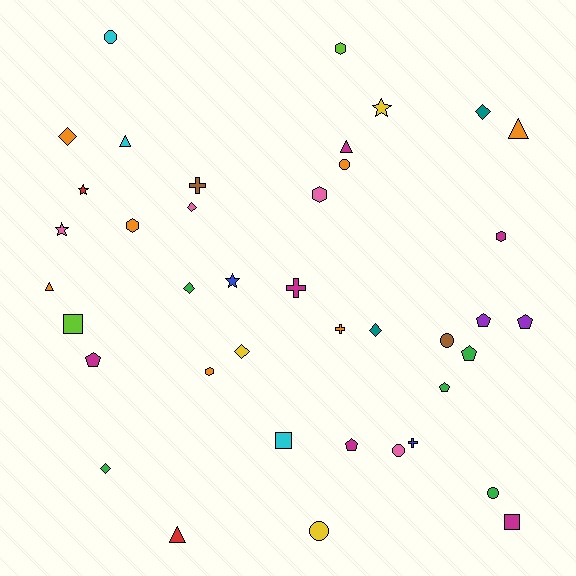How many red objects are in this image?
There are 2 red objects.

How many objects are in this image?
There are 40 objects.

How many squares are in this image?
There are 3 squares.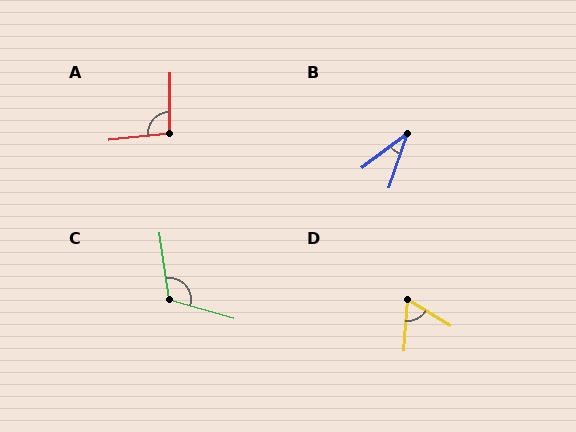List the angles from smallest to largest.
B (34°), D (62°), A (97°), C (114°).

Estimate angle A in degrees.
Approximately 97 degrees.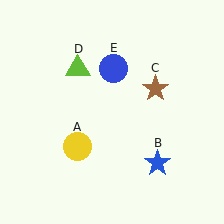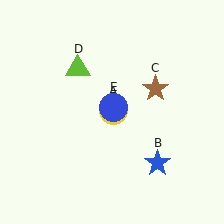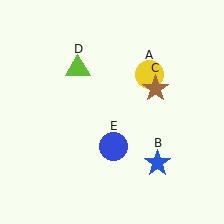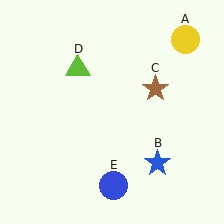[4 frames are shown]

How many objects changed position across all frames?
2 objects changed position: yellow circle (object A), blue circle (object E).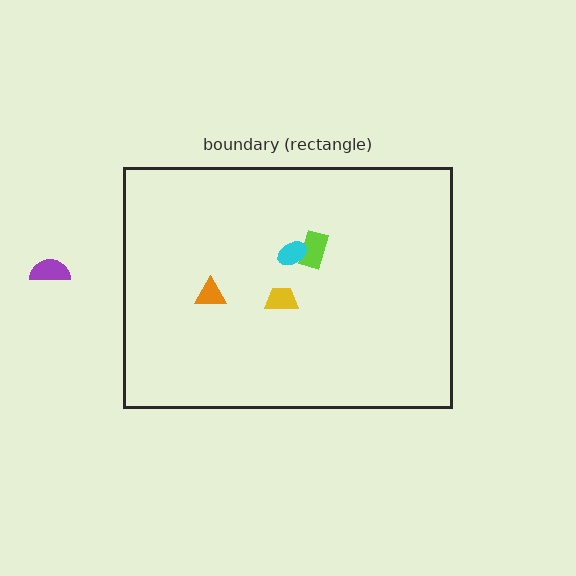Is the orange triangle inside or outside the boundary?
Inside.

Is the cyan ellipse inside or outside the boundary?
Inside.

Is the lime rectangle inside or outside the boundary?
Inside.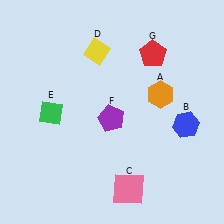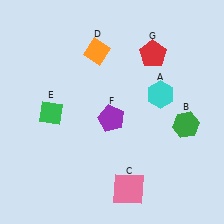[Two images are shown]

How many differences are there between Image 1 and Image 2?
There are 3 differences between the two images.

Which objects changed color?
A changed from orange to cyan. B changed from blue to green. D changed from yellow to orange.